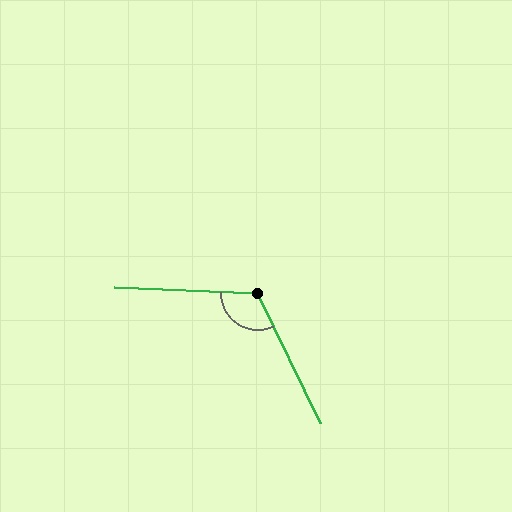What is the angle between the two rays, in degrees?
Approximately 118 degrees.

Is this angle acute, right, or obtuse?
It is obtuse.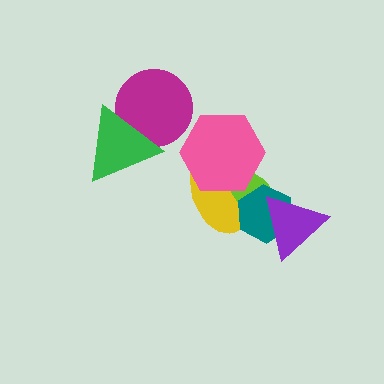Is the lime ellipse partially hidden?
Yes, it is partially covered by another shape.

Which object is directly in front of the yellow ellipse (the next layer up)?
The lime ellipse is directly in front of the yellow ellipse.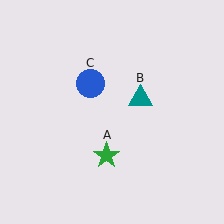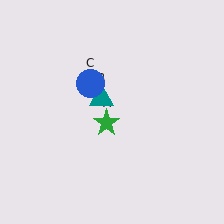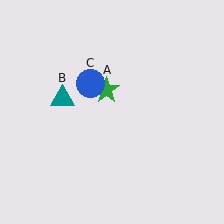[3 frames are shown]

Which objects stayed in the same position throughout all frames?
Blue circle (object C) remained stationary.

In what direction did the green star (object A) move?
The green star (object A) moved up.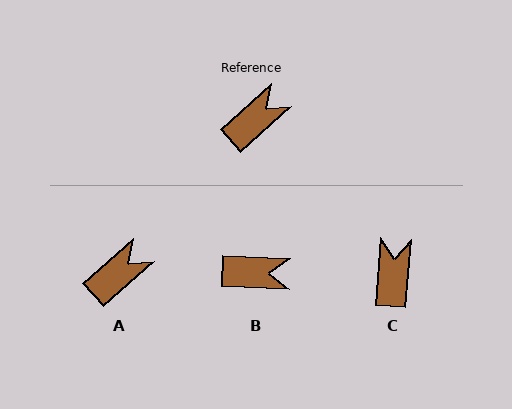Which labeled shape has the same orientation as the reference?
A.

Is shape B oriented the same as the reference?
No, it is off by about 45 degrees.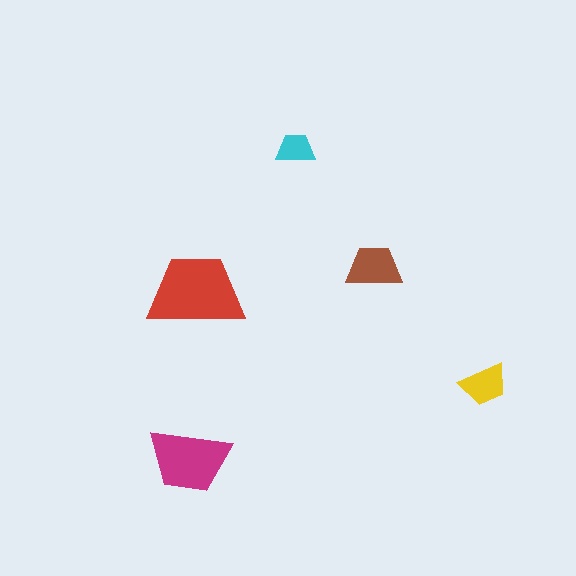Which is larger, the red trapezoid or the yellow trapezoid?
The red one.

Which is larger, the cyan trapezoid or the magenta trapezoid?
The magenta one.